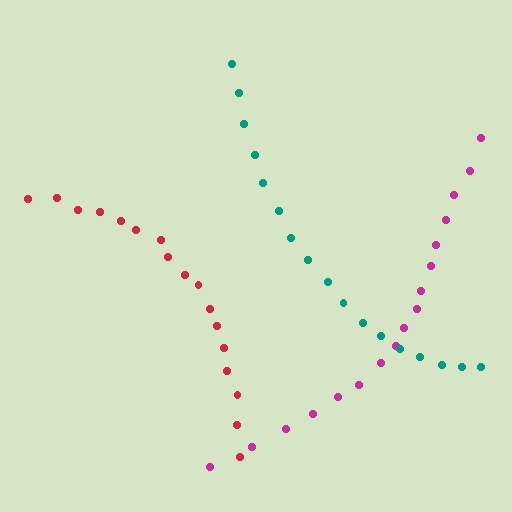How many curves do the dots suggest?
There are 3 distinct paths.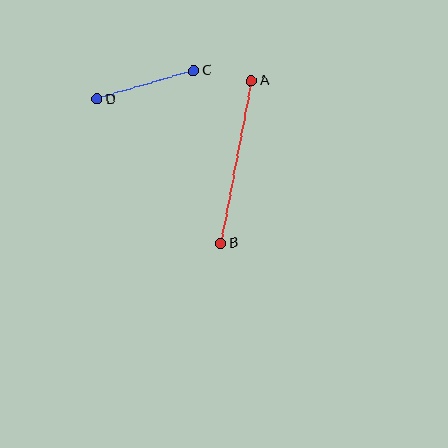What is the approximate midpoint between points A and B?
The midpoint is at approximately (236, 162) pixels.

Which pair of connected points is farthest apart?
Points A and B are farthest apart.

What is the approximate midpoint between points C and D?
The midpoint is at approximately (146, 85) pixels.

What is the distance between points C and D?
The distance is approximately 101 pixels.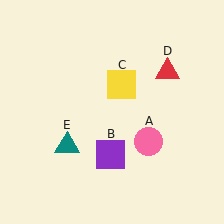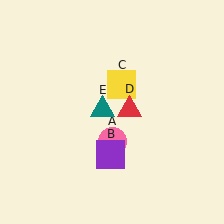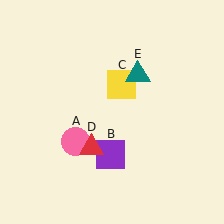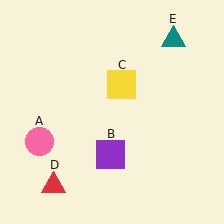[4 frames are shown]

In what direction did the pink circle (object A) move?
The pink circle (object A) moved left.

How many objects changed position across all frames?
3 objects changed position: pink circle (object A), red triangle (object D), teal triangle (object E).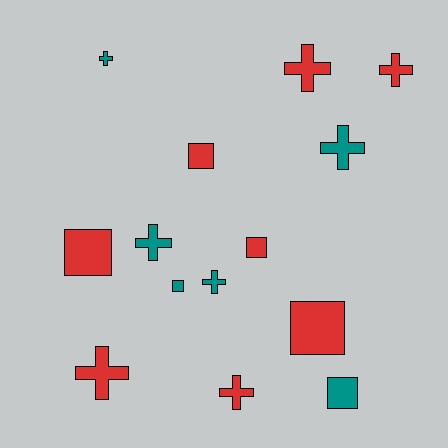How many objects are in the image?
There are 14 objects.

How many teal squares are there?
There are 2 teal squares.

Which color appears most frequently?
Red, with 8 objects.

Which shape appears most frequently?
Cross, with 8 objects.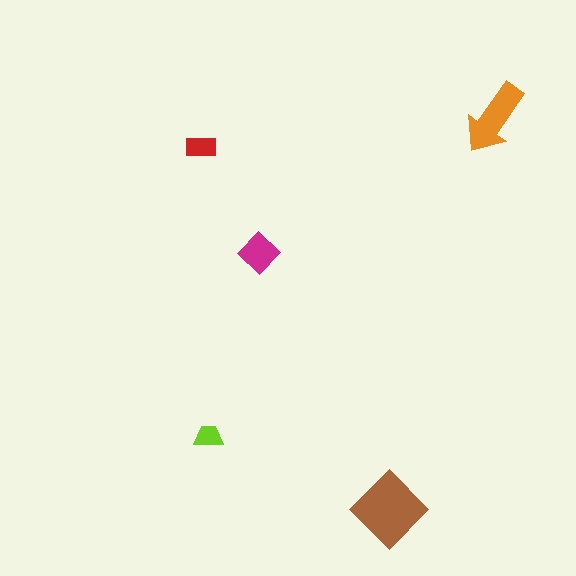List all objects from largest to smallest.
The brown diamond, the orange arrow, the magenta diamond, the red rectangle, the lime trapezoid.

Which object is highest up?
The orange arrow is topmost.